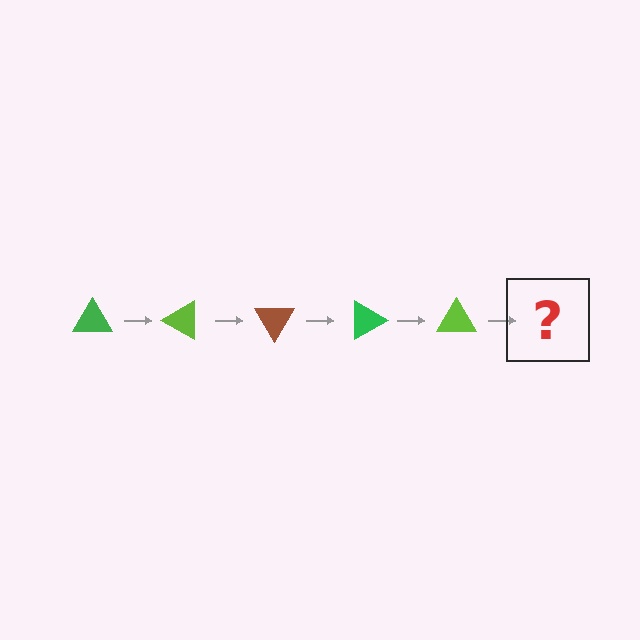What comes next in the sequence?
The next element should be a brown triangle, rotated 150 degrees from the start.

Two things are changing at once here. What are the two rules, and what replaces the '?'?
The two rules are that it rotates 30 degrees each step and the color cycles through green, lime, and brown. The '?' should be a brown triangle, rotated 150 degrees from the start.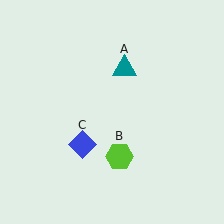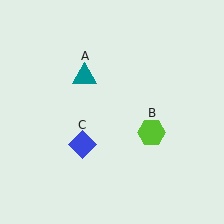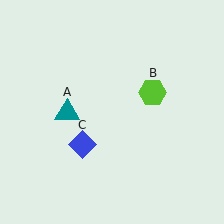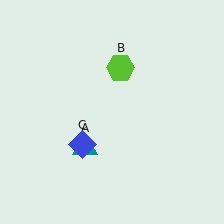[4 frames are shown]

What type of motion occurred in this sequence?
The teal triangle (object A), lime hexagon (object B) rotated counterclockwise around the center of the scene.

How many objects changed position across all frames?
2 objects changed position: teal triangle (object A), lime hexagon (object B).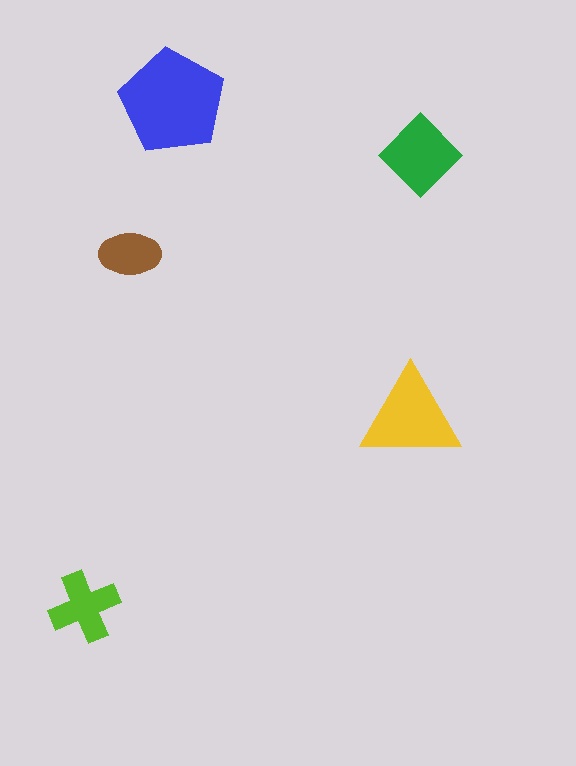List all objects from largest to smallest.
The blue pentagon, the yellow triangle, the green diamond, the lime cross, the brown ellipse.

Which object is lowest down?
The lime cross is bottommost.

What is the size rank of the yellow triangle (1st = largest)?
2nd.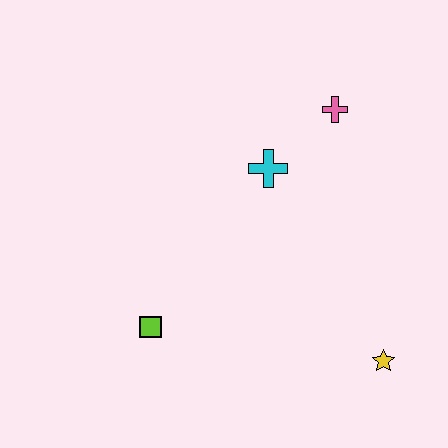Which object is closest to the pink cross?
The cyan cross is closest to the pink cross.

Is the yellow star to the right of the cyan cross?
Yes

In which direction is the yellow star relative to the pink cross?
The yellow star is below the pink cross.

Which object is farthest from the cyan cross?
The yellow star is farthest from the cyan cross.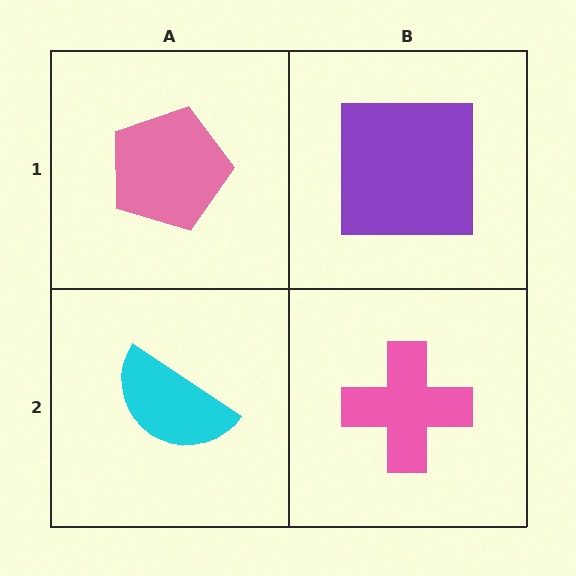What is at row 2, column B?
A pink cross.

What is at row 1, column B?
A purple square.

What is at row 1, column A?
A pink pentagon.